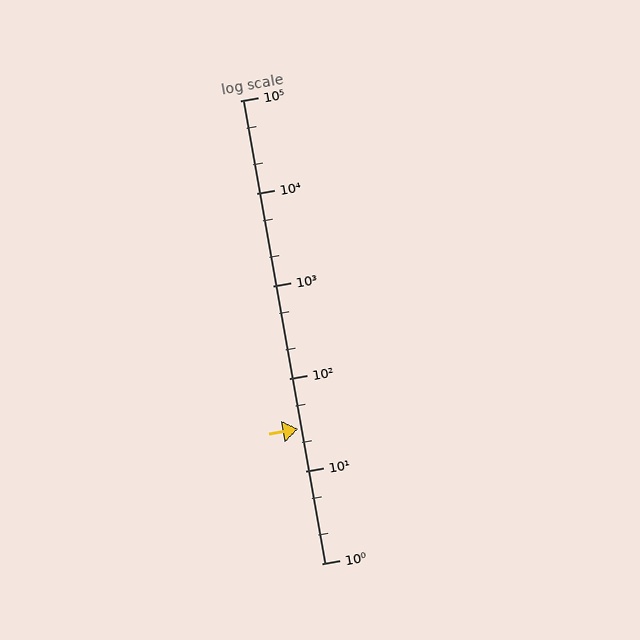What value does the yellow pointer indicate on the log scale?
The pointer indicates approximately 28.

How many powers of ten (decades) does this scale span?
The scale spans 5 decades, from 1 to 100000.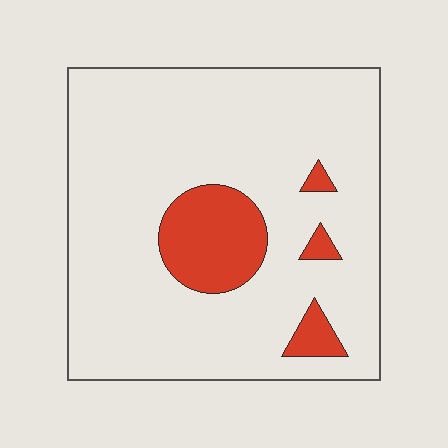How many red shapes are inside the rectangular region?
4.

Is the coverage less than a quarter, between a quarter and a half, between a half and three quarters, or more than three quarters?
Less than a quarter.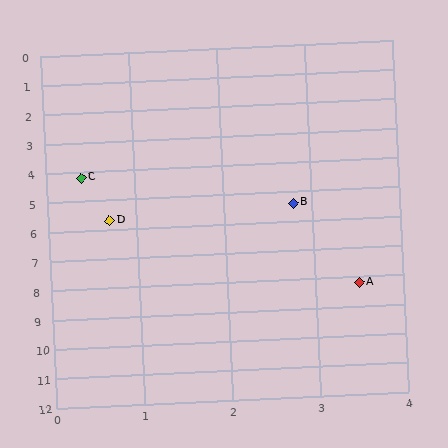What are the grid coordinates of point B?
Point B is at approximately (2.8, 5.4).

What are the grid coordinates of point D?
Point D is at approximately (0.7, 5.7).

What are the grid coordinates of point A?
Point A is at approximately (3.5, 8.2).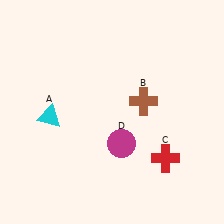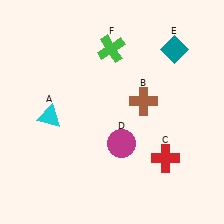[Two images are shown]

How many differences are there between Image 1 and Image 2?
There are 2 differences between the two images.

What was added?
A teal diamond (E), a green cross (F) were added in Image 2.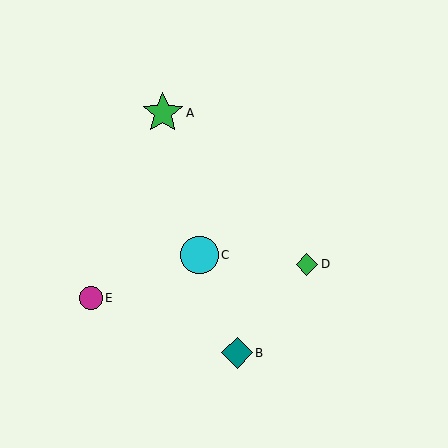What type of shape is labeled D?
Shape D is a green diamond.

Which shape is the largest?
The green star (labeled A) is the largest.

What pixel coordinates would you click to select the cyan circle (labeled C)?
Click at (199, 255) to select the cyan circle C.